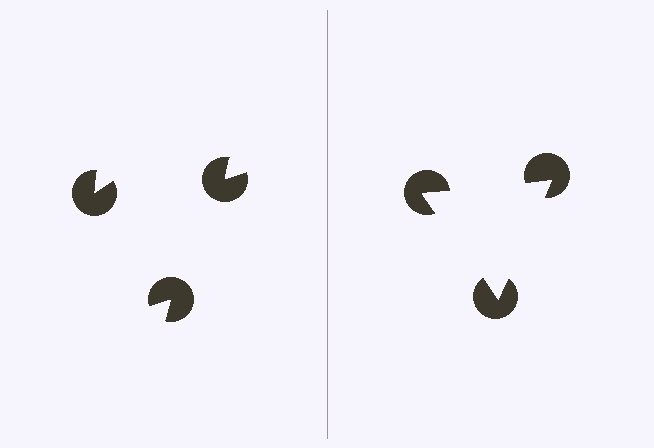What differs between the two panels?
The pac-man discs are positioned identically on both sides; only the wedge orientations differ. On the right they align to a triangle; on the left they are misaligned.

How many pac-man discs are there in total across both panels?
6 — 3 on each side.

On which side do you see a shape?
An illusory triangle appears on the right side. On the left side the wedge cuts are rotated, so no coherent shape forms.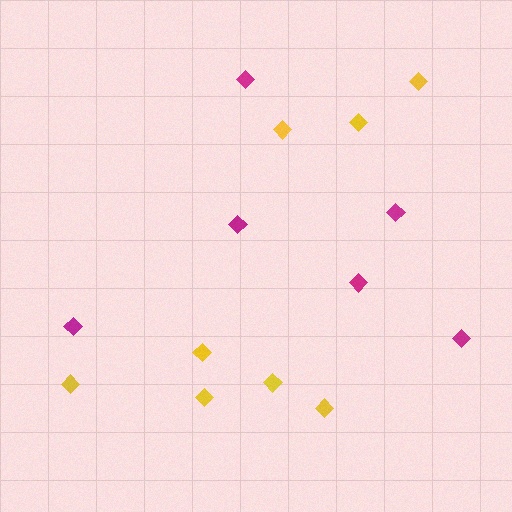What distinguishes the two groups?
There are 2 groups: one group of yellow diamonds (8) and one group of magenta diamonds (6).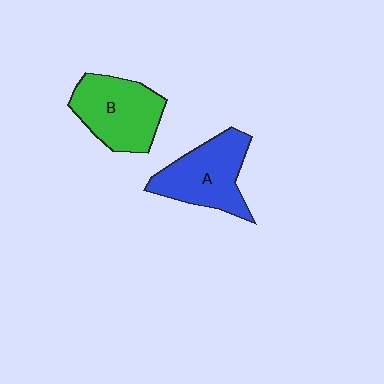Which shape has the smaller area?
Shape A (blue).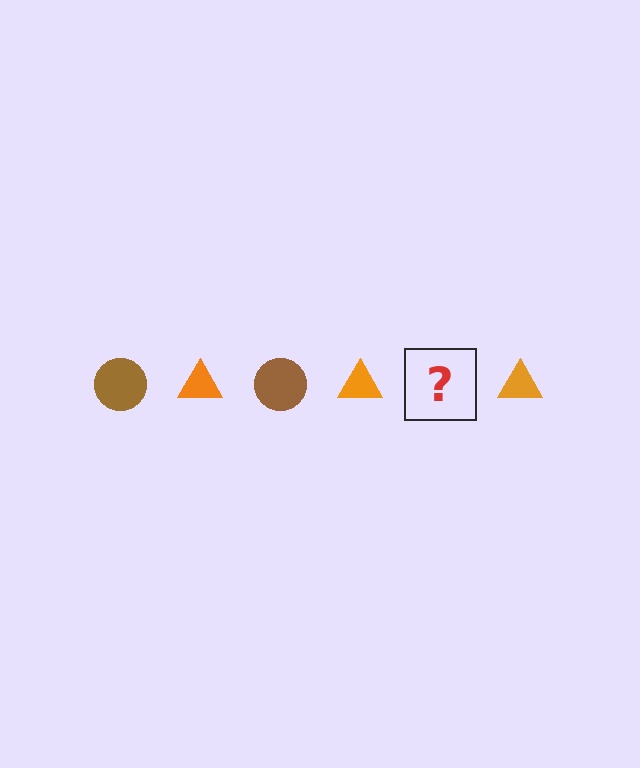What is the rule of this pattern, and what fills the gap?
The rule is that the pattern alternates between brown circle and orange triangle. The gap should be filled with a brown circle.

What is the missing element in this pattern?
The missing element is a brown circle.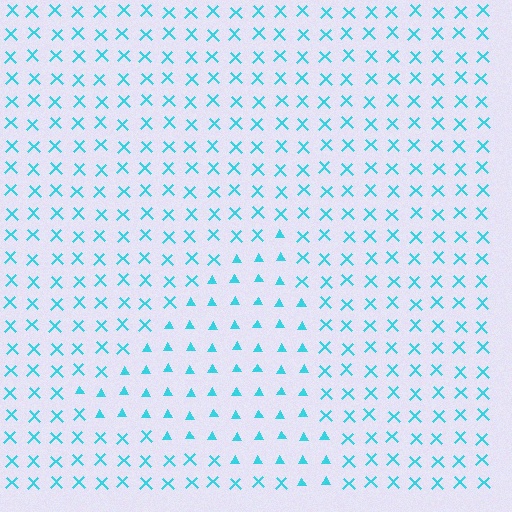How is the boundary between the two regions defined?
The boundary is defined by a change in element shape: triangles inside vs. X marks outside. All elements share the same color and spacing.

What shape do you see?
I see a triangle.